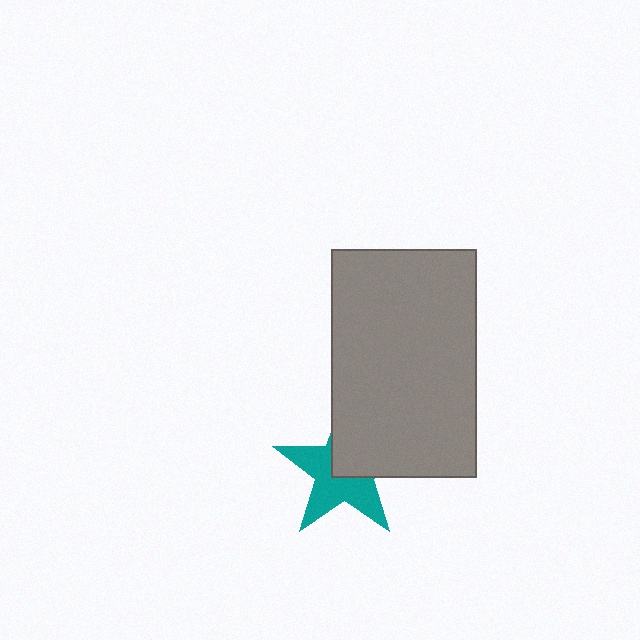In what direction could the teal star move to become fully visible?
The teal star could move toward the lower-left. That would shift it out from behind the gray rectangle entirely.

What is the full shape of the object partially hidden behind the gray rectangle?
The partially hidden object is a teal star.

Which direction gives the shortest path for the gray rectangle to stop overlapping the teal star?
Moving toward the upper-right gives the shortest separation.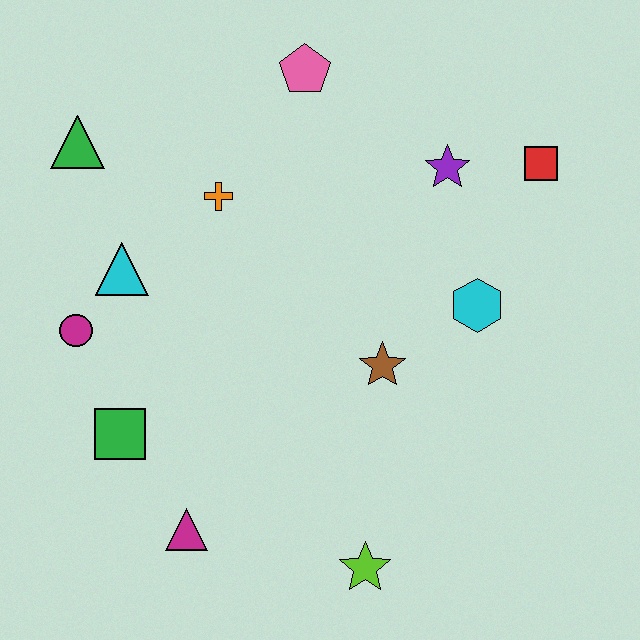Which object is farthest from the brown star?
The green triangle is farthest from the brown star.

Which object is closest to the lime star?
The magenta triangle is closest to the lime star.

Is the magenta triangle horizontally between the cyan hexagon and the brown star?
No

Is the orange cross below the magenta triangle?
No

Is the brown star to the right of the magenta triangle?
Yes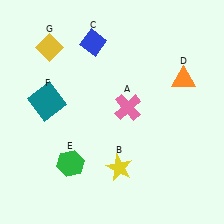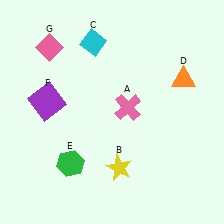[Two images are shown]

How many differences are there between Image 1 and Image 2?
There are 3 differences between the two images.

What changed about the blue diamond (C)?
In Image 1, C is blue. In Image 2, it changed to cyan.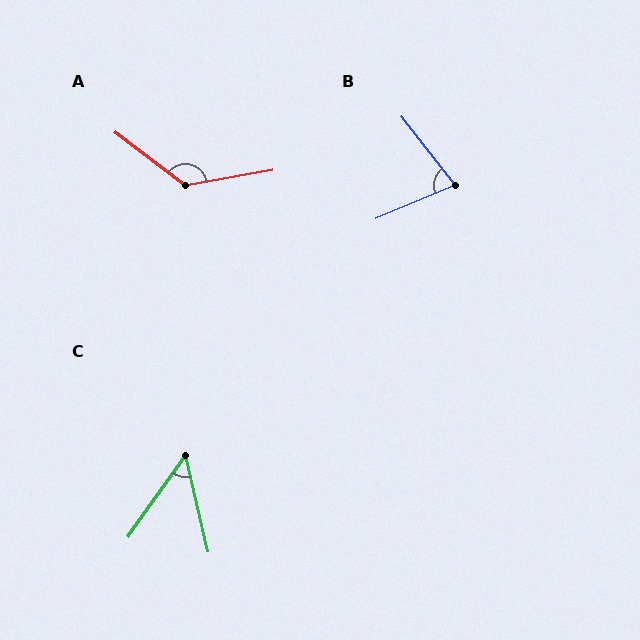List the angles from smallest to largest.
C (49°), B (74°), A (133°).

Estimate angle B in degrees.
Approximately 74 degrees.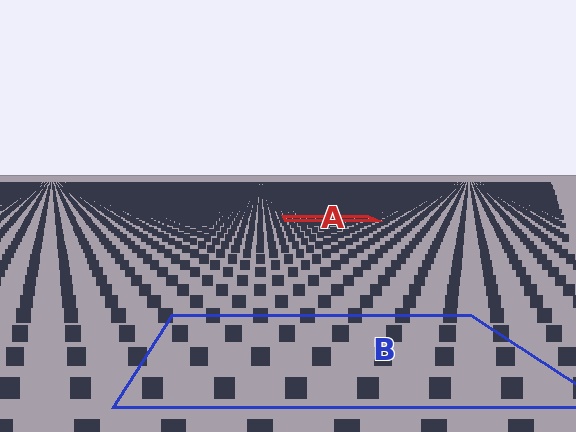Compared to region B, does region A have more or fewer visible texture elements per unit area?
Region A has more texture elements per unit area — they are packed more densely because it is farther away.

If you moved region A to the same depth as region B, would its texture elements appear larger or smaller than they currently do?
They would appear larger. At a closer depth, the same texture elements are projected at a bigger on-screen size.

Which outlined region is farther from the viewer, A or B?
Region A is farther from the viewer — the texture elements inside it appear smaller and more densely packed.